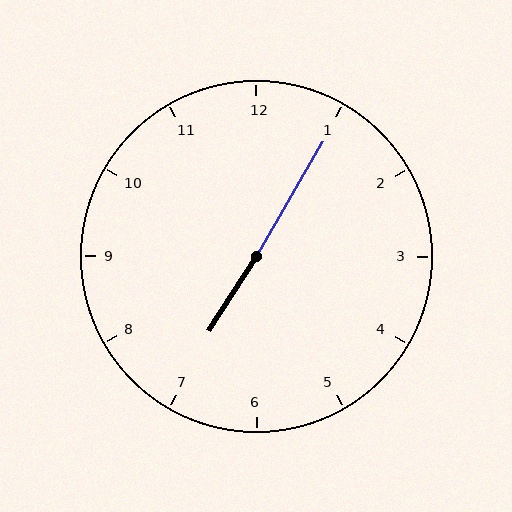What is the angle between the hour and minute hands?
Approximately 178 degrees.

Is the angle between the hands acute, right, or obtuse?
It is obtuse.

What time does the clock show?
7:05.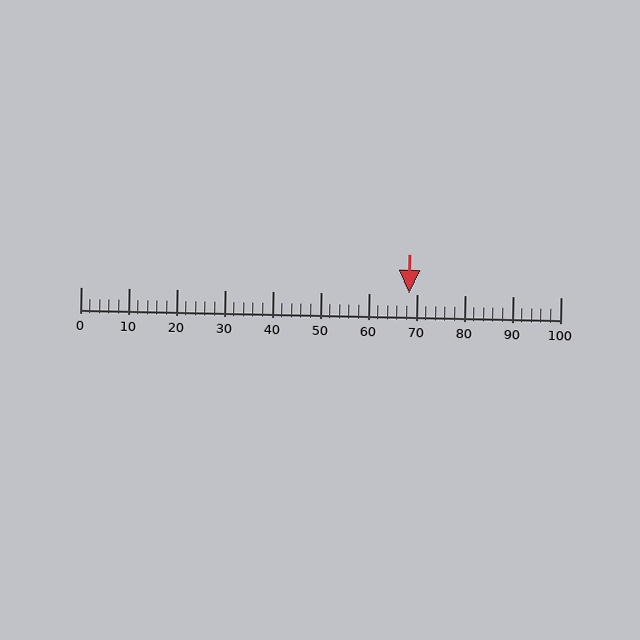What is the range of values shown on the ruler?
The ruler shows values from 0 to 100.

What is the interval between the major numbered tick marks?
The major tick marks are spaced 10 units apart.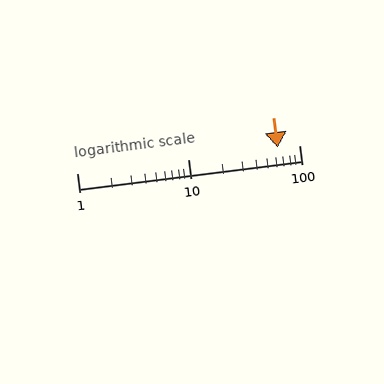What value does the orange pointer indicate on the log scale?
The pointer indicates approximately 64.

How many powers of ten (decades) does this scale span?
The scale spans 2 decades, from 1 to 100.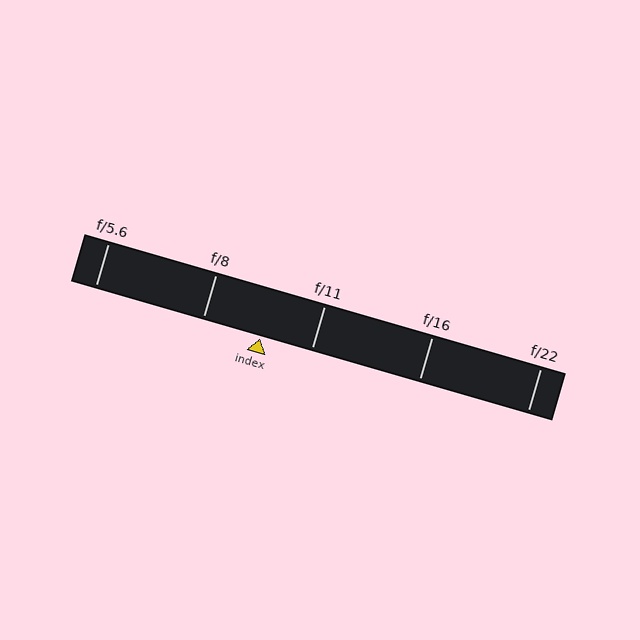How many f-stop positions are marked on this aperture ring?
There are 5 f-stop positions marked.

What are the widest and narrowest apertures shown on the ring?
The widest aperture shown is f/5.6 and the narrowest is f/22.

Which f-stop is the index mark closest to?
The index mark is closest to f/11.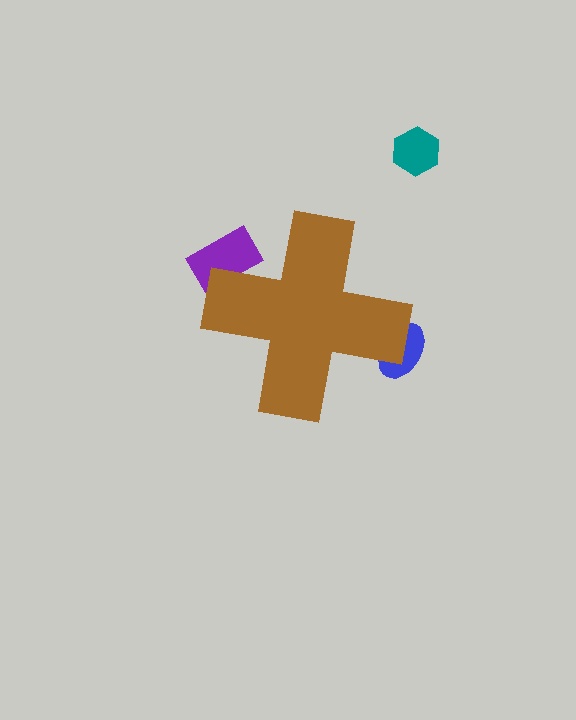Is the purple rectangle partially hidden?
Yes, the purple rectangle is partially hidden behind the brown cross.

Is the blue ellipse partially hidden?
Yes, the blue ellipse is partially hidden behind the brown cross.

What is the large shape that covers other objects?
A brown cross.